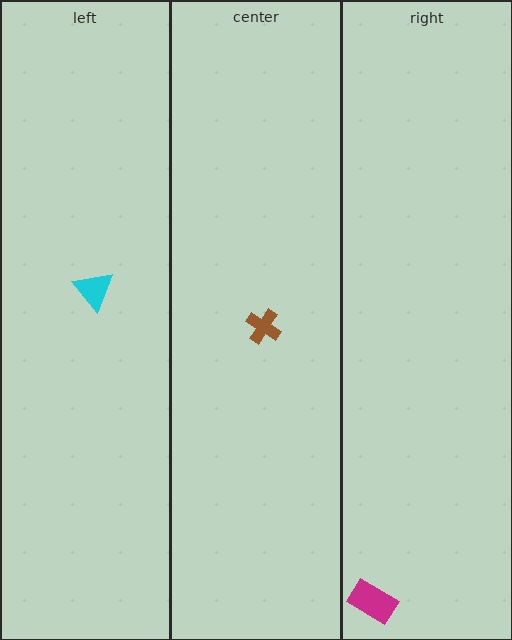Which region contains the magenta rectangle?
The right region.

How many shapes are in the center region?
1.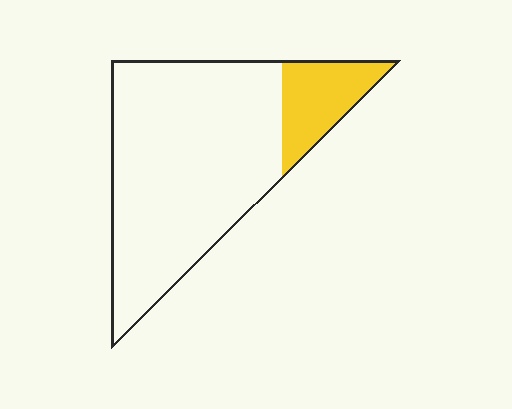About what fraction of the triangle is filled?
About one sixth (1/6).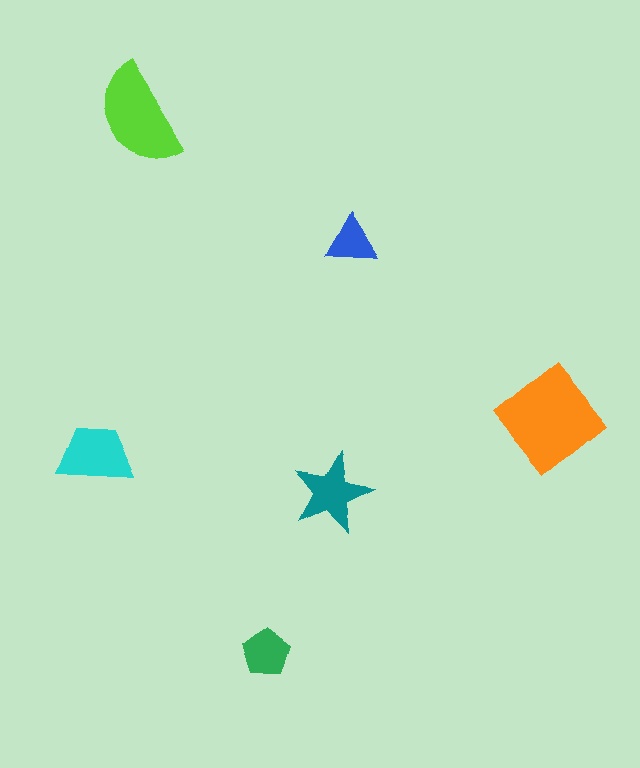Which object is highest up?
The lime semicircle is topmost.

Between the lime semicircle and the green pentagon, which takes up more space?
The lime semicircle.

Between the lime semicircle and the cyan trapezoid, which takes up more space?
The lime semicircle.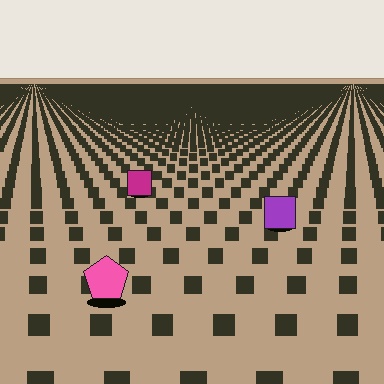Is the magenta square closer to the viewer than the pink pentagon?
No. The pink pentagon is closer — you can tell from the texture gradient: the ground texture is coarser near it.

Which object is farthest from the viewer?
The magenta square is farthest from the viewer. It appears smaller and the ground texture around it is denser.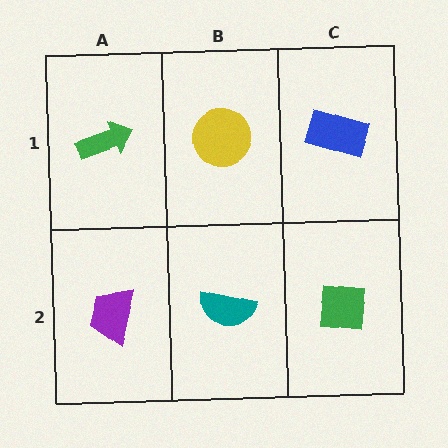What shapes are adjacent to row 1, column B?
A teal semicircle (row 2, column B), a green arrow (row 1, column A), a blue rectangle (row 1, column C).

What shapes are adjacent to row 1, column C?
A green square (row 2, column C), a yellow circle (row 1, column B).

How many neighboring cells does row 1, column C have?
2.